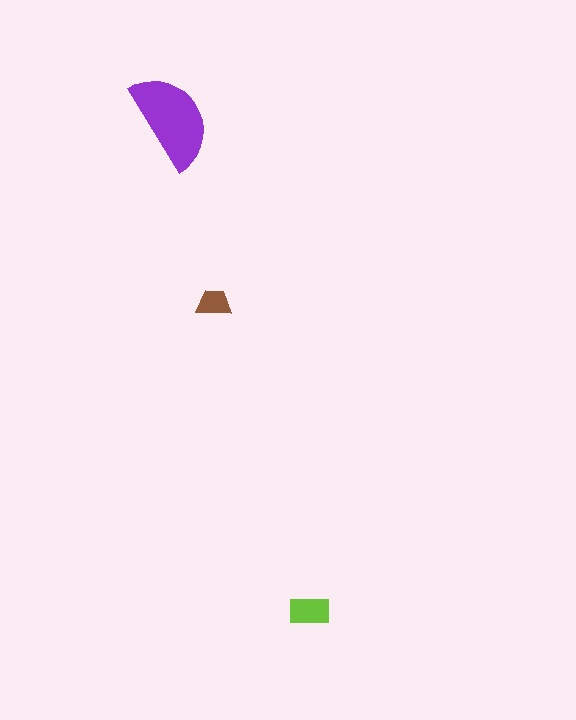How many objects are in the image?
There are 3 objects in the image.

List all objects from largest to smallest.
The purple semicircle, the lime rectangle, the brown trapezoid.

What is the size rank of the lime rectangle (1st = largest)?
2nd.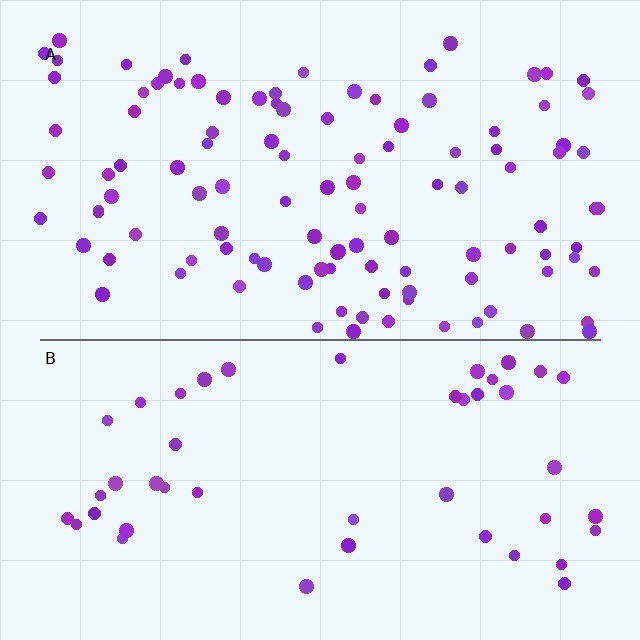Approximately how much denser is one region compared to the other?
Approximately 2.4× — region A over region B.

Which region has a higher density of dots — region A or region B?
A (the top).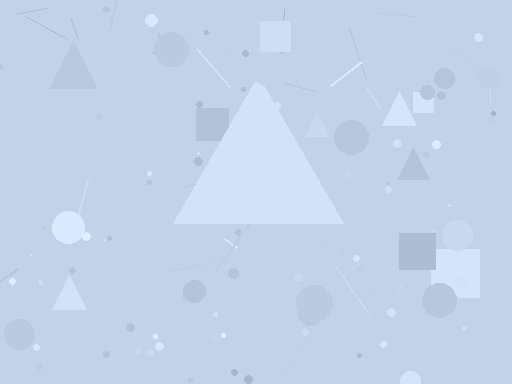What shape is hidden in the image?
A triangle is hidden in the image.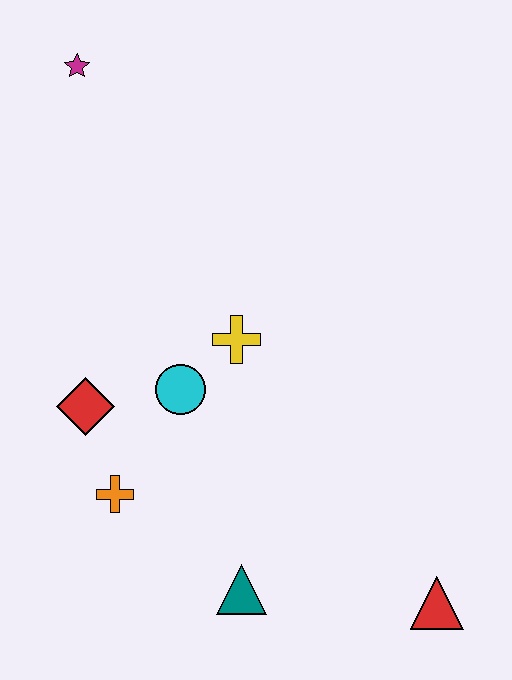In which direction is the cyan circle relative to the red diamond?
The cyan circle is to the right of the red diamond.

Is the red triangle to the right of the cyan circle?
Yes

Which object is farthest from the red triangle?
The magenta star is farthest from the red triangle.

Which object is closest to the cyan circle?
The yellow cross is closest to the cyan circle.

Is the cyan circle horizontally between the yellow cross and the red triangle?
No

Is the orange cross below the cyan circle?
Yes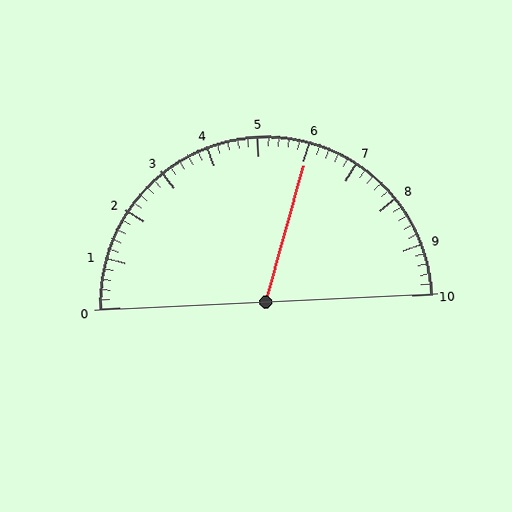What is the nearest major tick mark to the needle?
The nearest major tick mark is 6.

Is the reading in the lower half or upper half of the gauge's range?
The reading is in the upper half of the range (0 to 10).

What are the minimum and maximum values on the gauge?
The gauge ranges from 0 to 10.